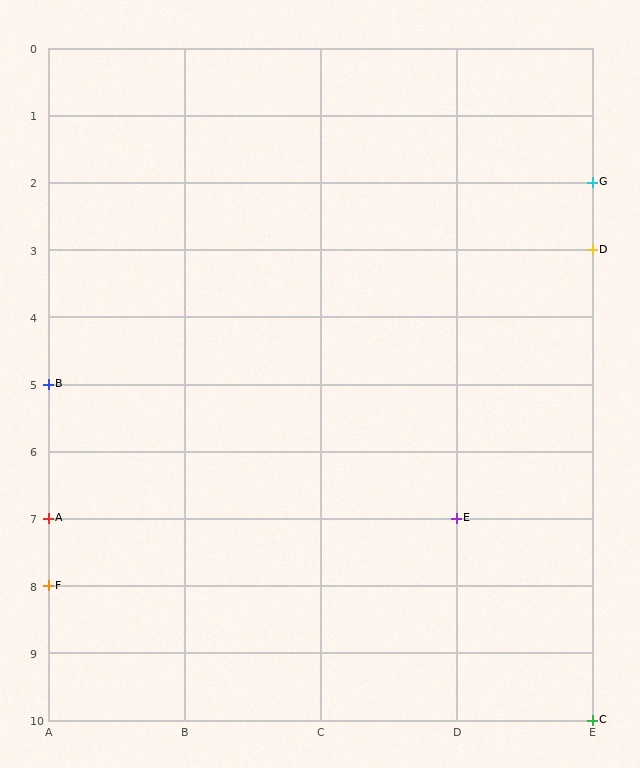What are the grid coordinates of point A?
Point A is at grid coordinates (A, 7).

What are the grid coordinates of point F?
Point F is at grid coordinates (A, 8).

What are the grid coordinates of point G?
Point G is at grid coordinates (E, 2).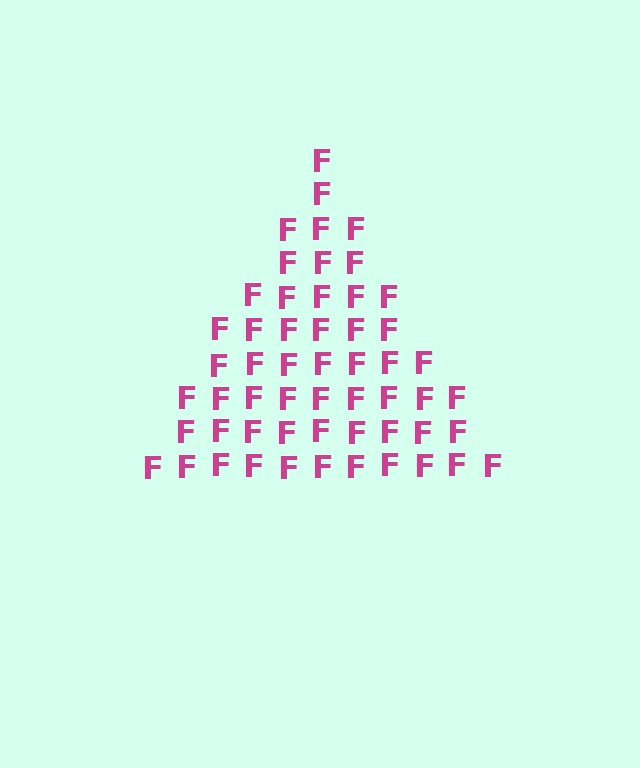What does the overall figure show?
The overall figure shows a triangle.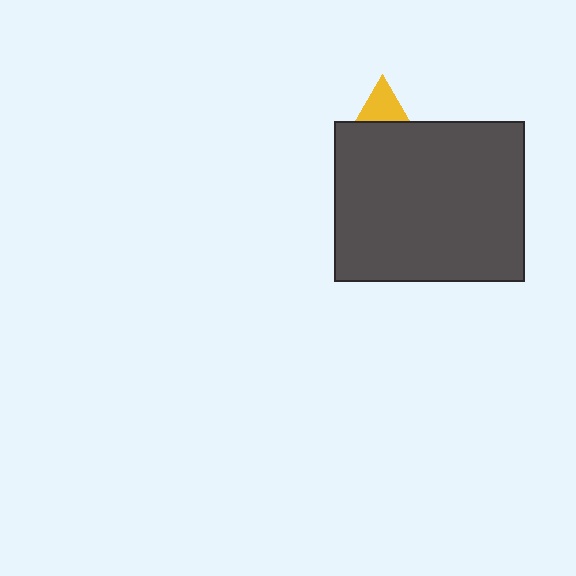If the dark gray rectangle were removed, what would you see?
You would see the complete yellow triangle.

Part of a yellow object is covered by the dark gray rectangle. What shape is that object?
It is a triangle.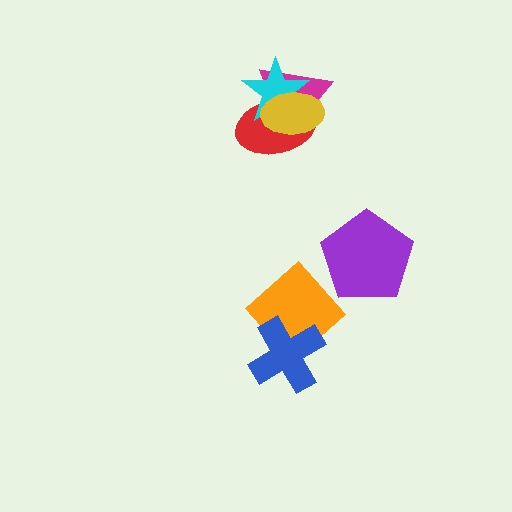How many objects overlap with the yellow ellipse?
3 objects overlap with the yellow ellipse.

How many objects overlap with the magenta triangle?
3 objects overlap with the magenta triangle.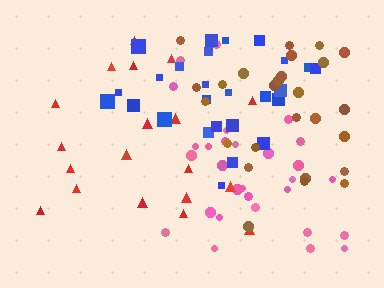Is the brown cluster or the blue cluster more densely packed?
Blue.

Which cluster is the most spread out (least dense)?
Red.